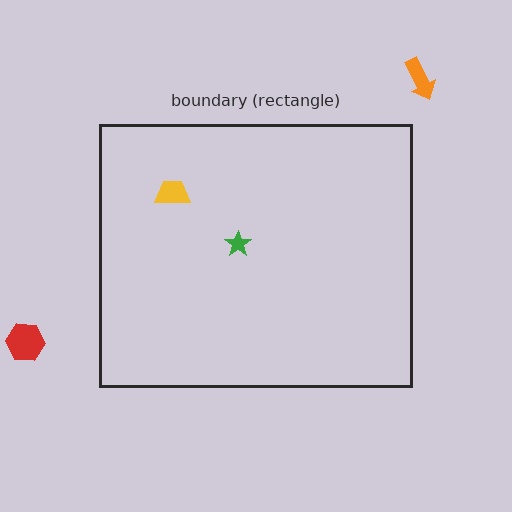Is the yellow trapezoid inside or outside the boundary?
Inside.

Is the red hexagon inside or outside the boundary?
Outside.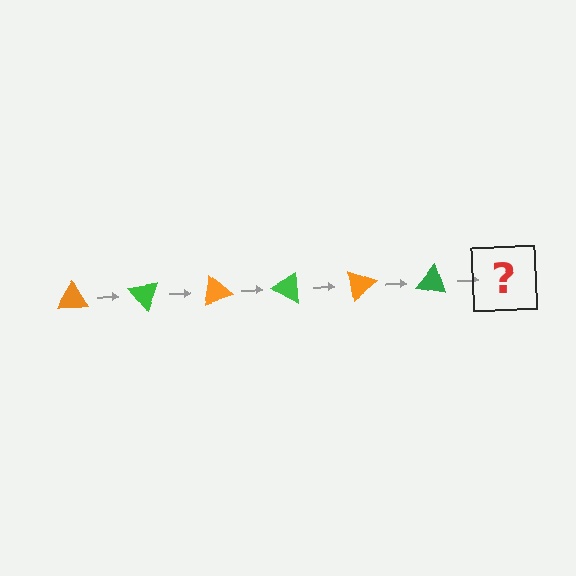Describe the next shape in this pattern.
It should be an orange triangle, rotated 300 degrees from the start.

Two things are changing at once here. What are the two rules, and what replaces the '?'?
The two rules are that it rotates 50 degrees each step and the color cycles through orange and green. The '?' should be an orange triangle, rotated 300 degrees from the start.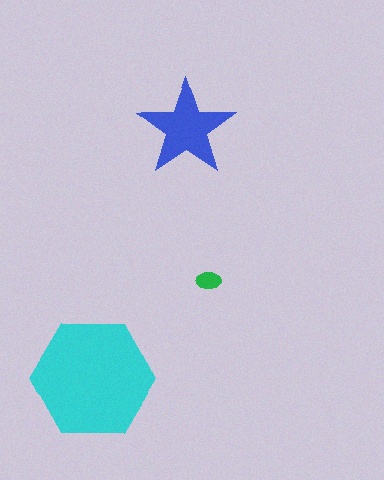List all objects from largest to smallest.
The cyan hexagon, the blue star, the green ellipse.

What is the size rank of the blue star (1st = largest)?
2nd.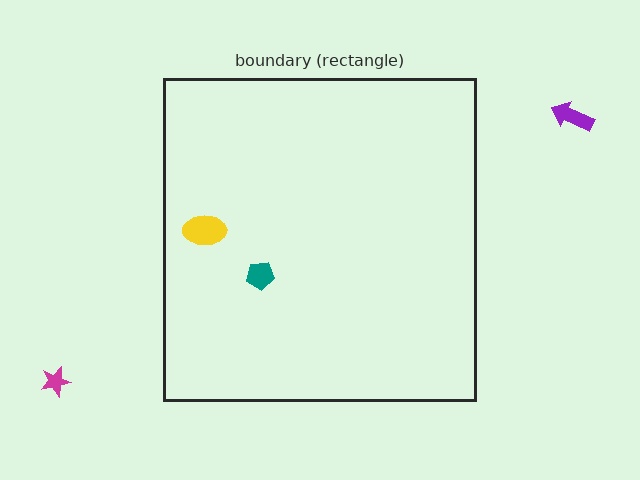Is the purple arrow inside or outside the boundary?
Outside.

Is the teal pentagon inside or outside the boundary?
Inside.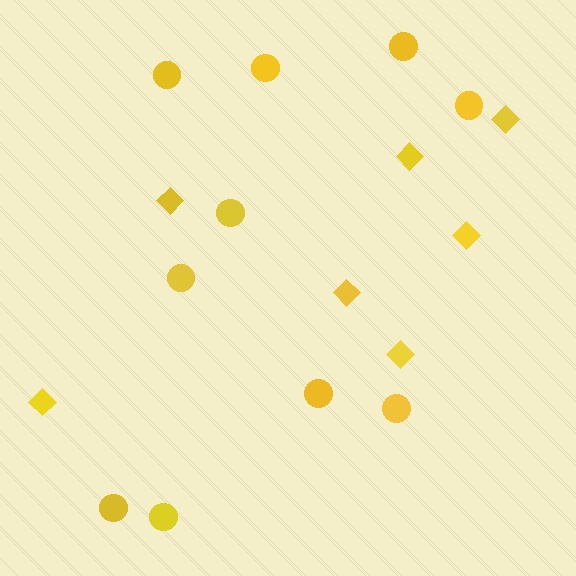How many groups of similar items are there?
There are 2 groups: one group of circles (10) and one group of diamonds (7).